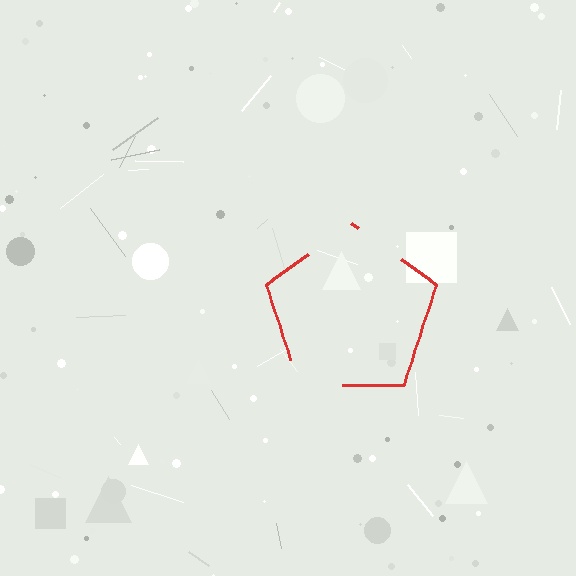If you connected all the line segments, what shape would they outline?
They would outline a pentagon.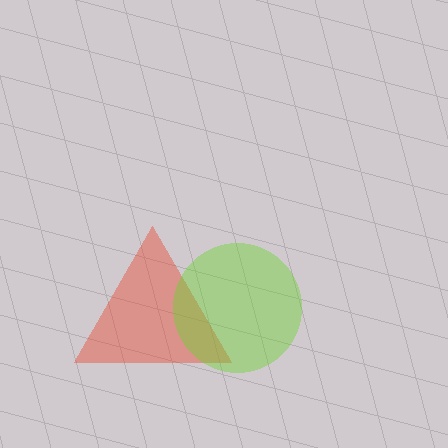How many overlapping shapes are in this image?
There are 2 overlapping shapes in the image.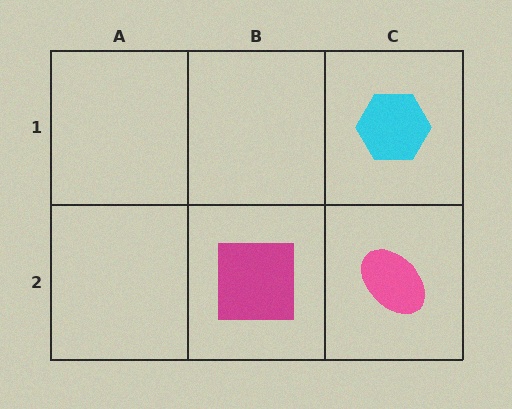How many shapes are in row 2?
2 shapes.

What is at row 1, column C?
A cyan hexagon.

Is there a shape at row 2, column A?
No, that cell is empty.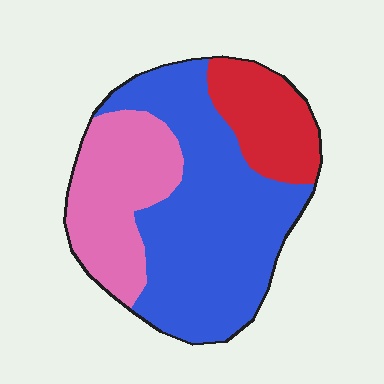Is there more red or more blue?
Blue.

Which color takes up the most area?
Blue, at roughly 55%.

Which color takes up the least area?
Red, at roughly 20%.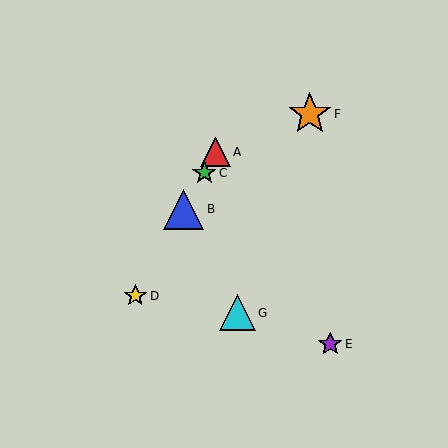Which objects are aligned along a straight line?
Objects A, B, C, D are aligned along a straight line.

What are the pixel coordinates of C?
Object C is at (204, 173).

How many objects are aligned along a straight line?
4 objects (A, B, C, D) are aligned along a straight line.